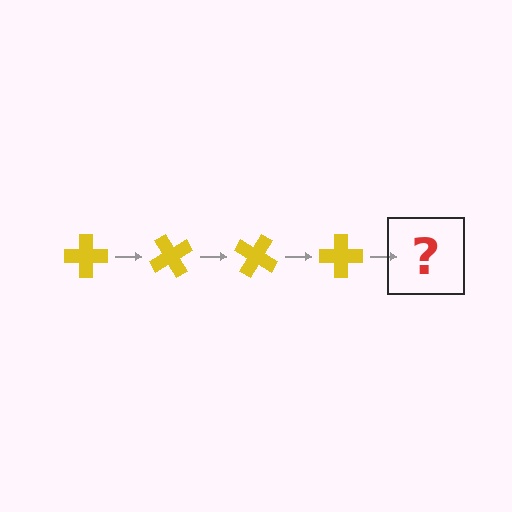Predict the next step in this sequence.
The next step is a yellow cross rotated 240 degrees.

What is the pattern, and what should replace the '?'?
The pattern is that the cross rotates 60 degrees each step. The '?' should be a yellow cross rotated 240 degrees.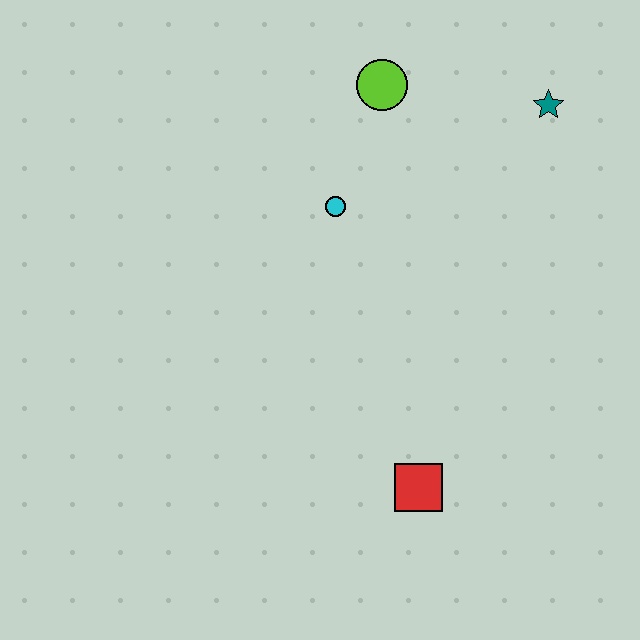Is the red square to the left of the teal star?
Yes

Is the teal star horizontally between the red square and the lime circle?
No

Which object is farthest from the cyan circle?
The red square is farthest from the cyan circle.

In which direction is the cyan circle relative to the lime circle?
The cyan circle is below the lime circle.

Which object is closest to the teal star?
The lime circle is closest to the teal star.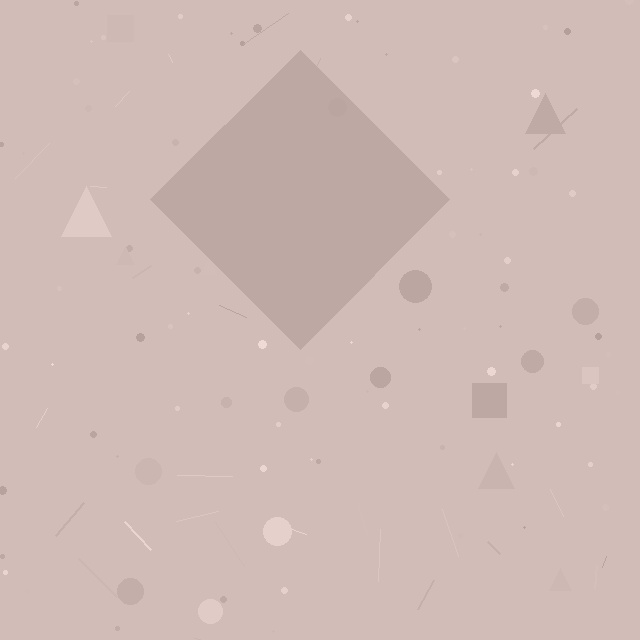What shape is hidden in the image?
A diamond is hidden in the image.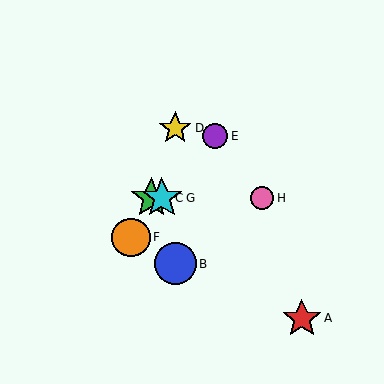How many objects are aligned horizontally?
3 objects (C, G, H) are aligned horizontally.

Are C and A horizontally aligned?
No, C is at y≈198 and A is at y≈318.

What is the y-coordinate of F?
Object F is at y≈237.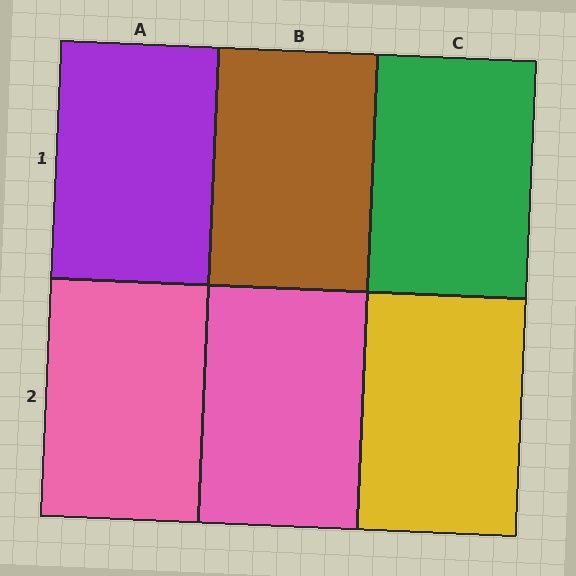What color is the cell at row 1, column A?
Purple.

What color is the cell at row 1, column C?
Green.